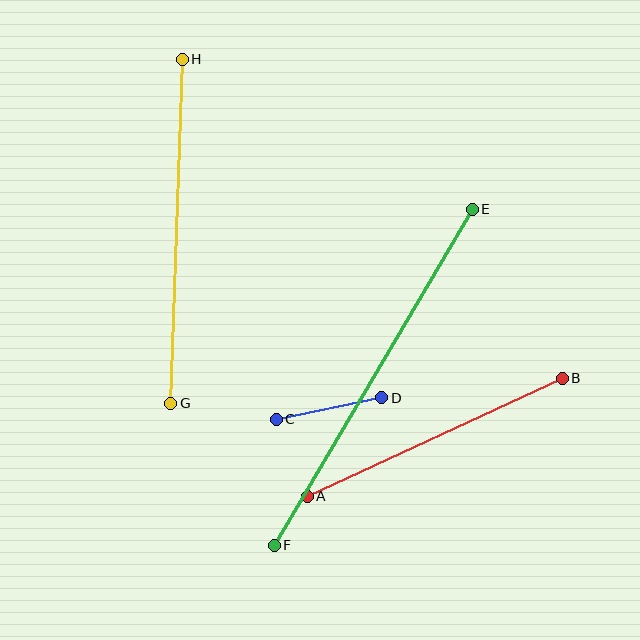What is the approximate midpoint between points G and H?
The midpoint is at approximately (176, 231) pixels.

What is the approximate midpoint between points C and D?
The midpoint is at approximately (329, 408) pixels.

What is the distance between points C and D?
The distance is approximately 107 pixels.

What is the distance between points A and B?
The distance is approximately 281 pixels.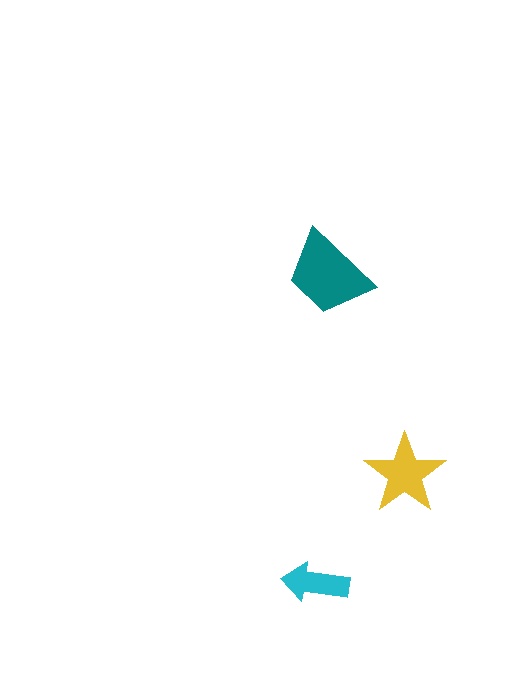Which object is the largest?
The teal trapezoid.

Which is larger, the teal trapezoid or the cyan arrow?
The teal trapezoid.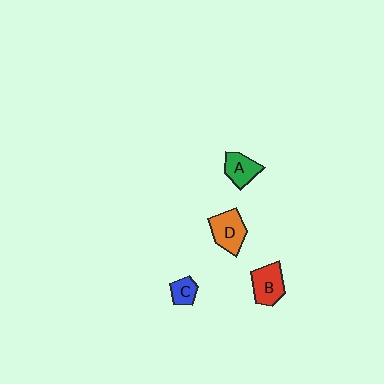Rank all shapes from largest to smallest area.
From largest to smallest: D (orange), B (red), A (green), C (blue).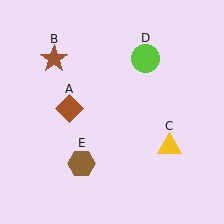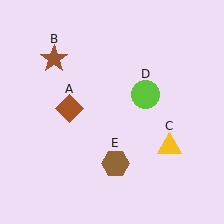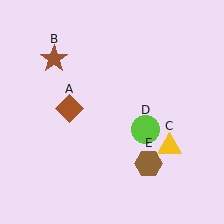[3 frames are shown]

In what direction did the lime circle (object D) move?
The lime circle (object D) moved down.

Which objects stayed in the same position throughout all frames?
Brown diamond (object A) and brown star (object B) and yellow triangle (object C) remained stationary.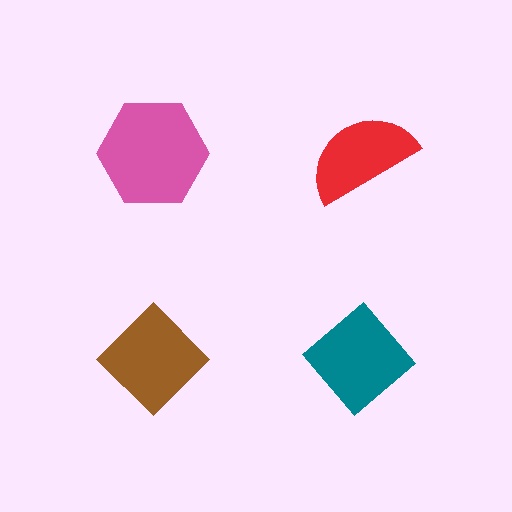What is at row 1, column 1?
A pink hexagon.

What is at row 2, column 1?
A brown diamond.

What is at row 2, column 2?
A teal diamond.